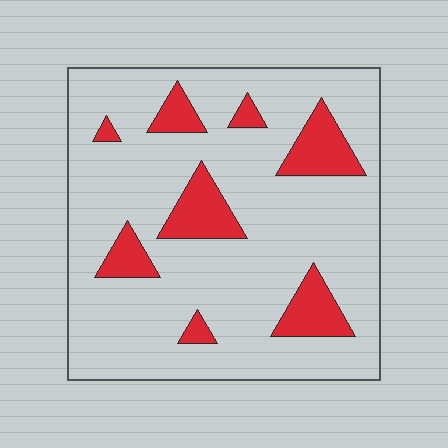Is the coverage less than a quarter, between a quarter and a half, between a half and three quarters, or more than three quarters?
Less than a quarter.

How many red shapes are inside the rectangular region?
8.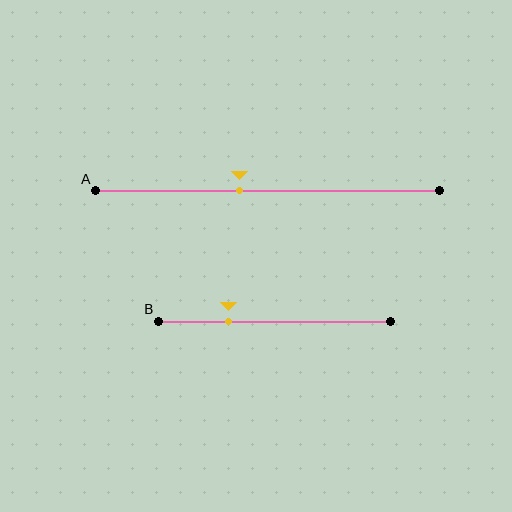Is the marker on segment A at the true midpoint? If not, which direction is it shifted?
No, the marker on segment A is shifted to the left by about 8% of the segment length.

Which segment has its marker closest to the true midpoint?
Segment A has its marker closest to the true midpoint.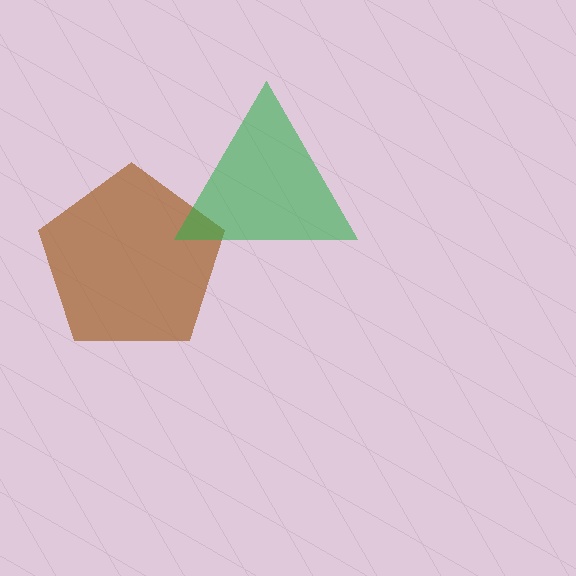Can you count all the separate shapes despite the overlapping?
Yes, there are 2 separate shapes.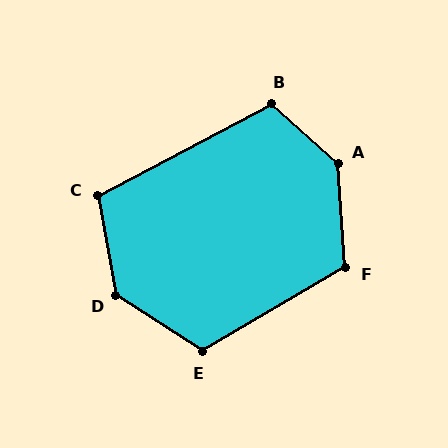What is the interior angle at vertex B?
Approximately 110 degrees (obtuse).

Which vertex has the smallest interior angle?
C, at approximately 108 degrees.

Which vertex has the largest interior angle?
A, at approximately 136 degrees.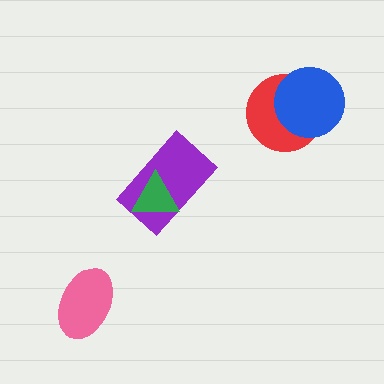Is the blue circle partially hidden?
No, no other shape covers it.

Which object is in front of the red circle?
The blue circle is in front of the red circle.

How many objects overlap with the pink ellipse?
0 objects overlap with the pink ellipse.